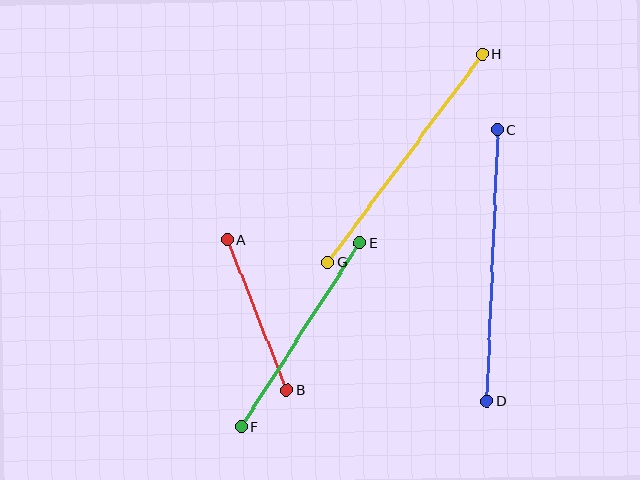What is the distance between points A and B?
The distance is approximately 162 pixels.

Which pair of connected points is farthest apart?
Points C and D are farthest apart.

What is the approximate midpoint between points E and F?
The midpoint is at approximately (301, 335) pixels.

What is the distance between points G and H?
The distance is approximately 259 pixels.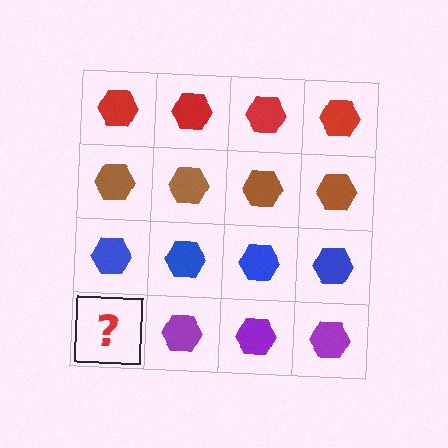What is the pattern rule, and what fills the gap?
The rule is that each row has a consistent color. The gap should be filled with a purple hexagon.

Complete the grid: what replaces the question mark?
The question mark should be replaced with a purple hexagon.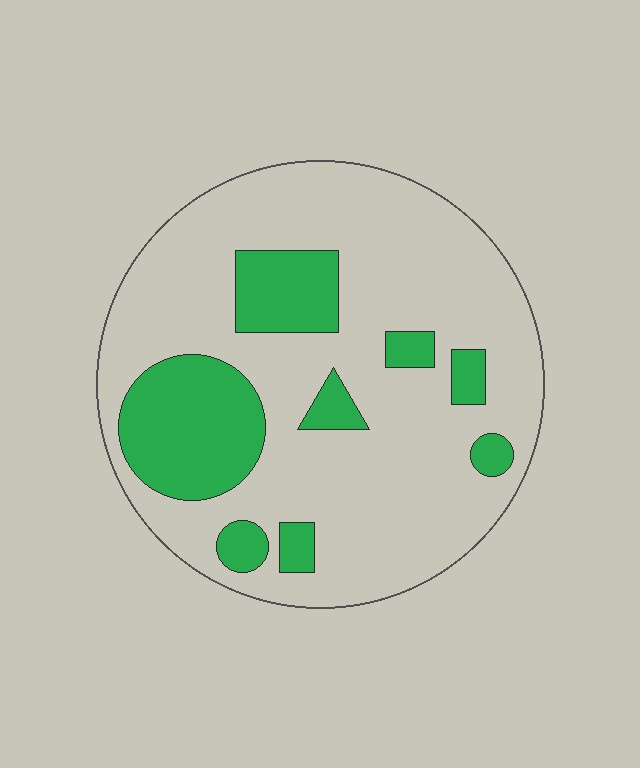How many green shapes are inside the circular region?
8.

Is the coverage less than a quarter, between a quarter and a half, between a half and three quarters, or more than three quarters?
Less than a quarter.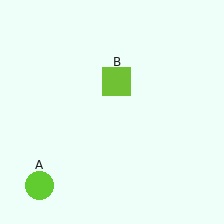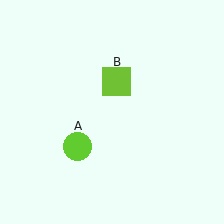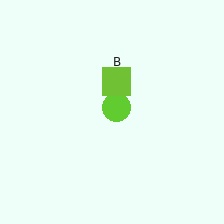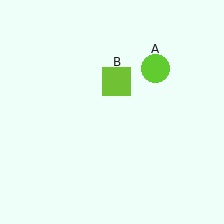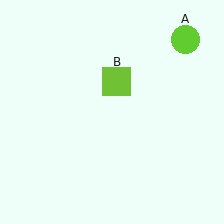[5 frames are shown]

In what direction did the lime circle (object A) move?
The lime circle (object A) moved up and to the right.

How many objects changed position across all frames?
1 object changed position: lime circle (object A).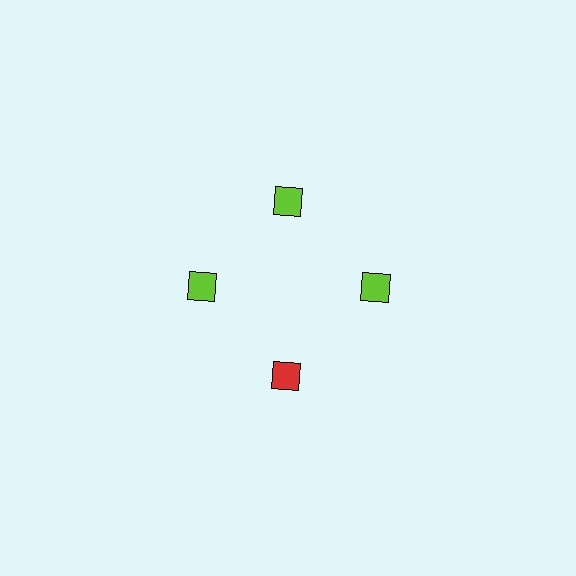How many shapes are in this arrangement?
There are 4 shapes arranged in a ring pattern.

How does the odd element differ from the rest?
It has a different color: red instead of lime.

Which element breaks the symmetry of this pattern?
The red diamond at roughly the 6 o'clock position breaks the symmetry. All other shapes are lime diamonds.